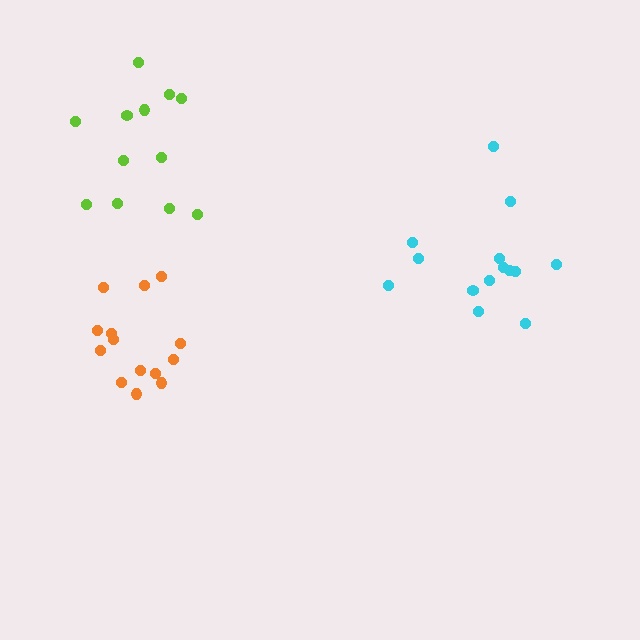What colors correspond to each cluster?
The clusters are colored: cyan, orange, lime.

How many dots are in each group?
Group 1: 14 dots, Group 2: 14 dots, Group 3: 12 dots (40 total).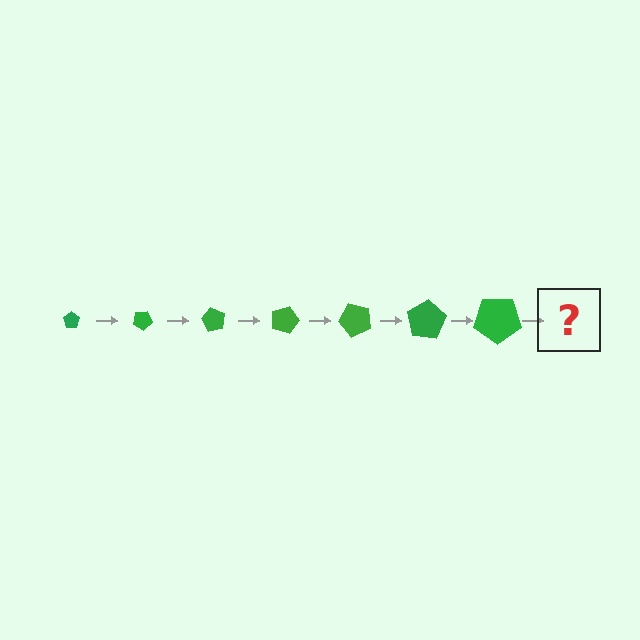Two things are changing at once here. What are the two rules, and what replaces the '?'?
The two rules are that the pentagon grows larger each step and it rotates 30 degrees each step. The '?' should be a pentagon, larger than the previous one and rotated 210 degrees from the start.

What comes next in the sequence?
The next element should be a pentagon, larger than the previous one and rotated 210 degrees from the start.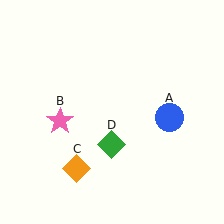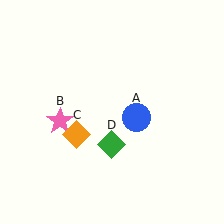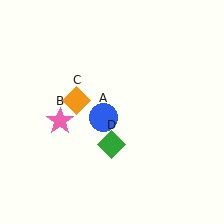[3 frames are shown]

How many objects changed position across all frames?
2 objects changed position: blue circle (object A), orange diamond (object C).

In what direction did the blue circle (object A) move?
The blue circle (object A) moved left.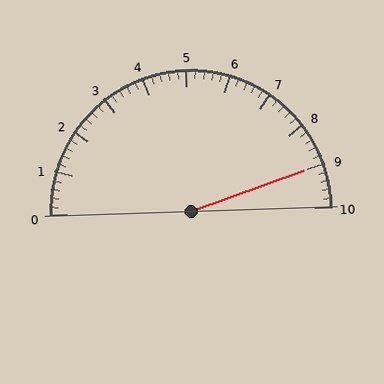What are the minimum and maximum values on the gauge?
The gauge ranges from 0 to 10.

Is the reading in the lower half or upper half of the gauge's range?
The reading is in the upper half of the range (0 to 10).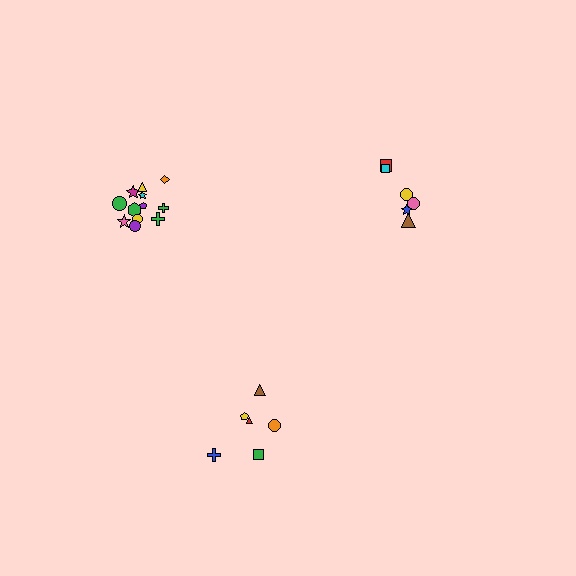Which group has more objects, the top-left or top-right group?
The top-left group.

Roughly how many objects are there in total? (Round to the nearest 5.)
Roughly 25 objects in total.